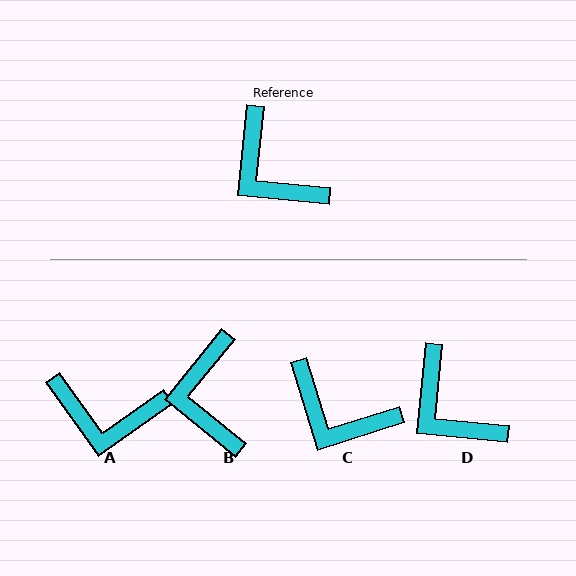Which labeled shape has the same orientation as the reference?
D.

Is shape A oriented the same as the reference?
No, it is off by about 41 degrees.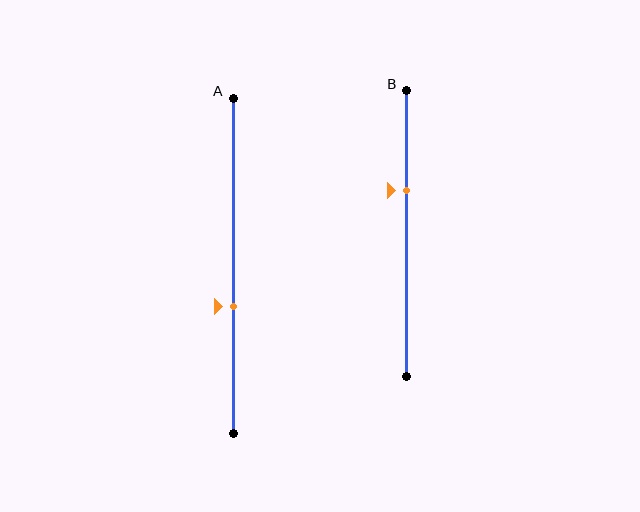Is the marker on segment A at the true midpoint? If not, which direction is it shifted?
No, the marker on segment A is shifted downward by about 12% of the segment length.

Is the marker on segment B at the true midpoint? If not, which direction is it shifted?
No, the marker on segment B is shifted upward by about 15% of the segment length.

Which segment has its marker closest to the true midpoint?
Segment A has its marker closest to the true midpoint.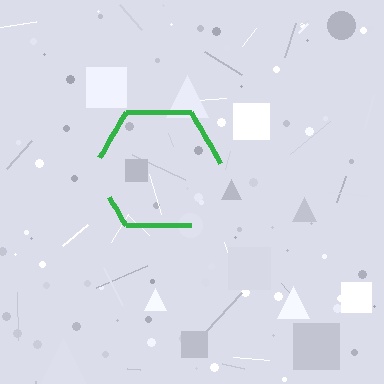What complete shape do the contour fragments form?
The contour fragments form a hexagon.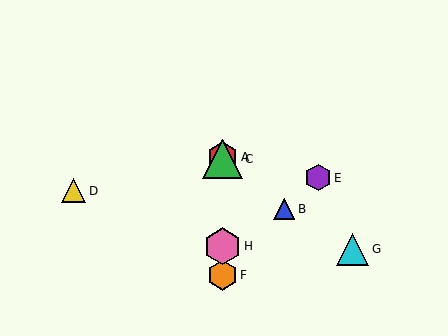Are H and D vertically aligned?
No, H is at x≈223 and D is at x≈74.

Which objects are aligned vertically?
Objects A, C, F, H are aligned vertically.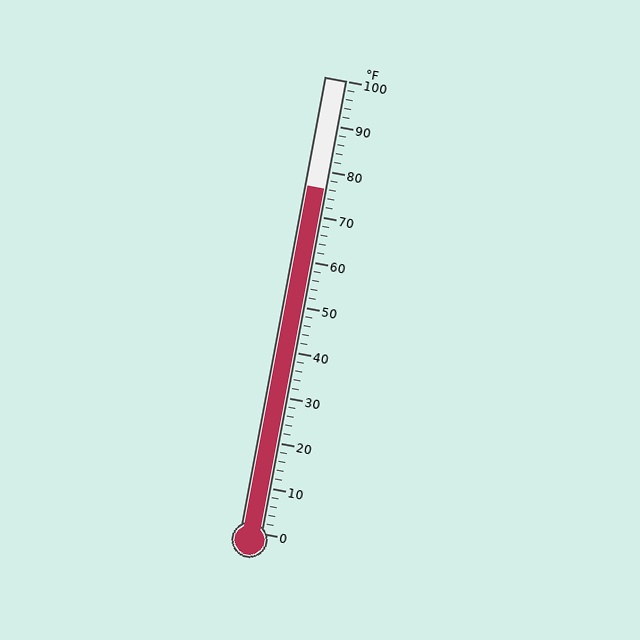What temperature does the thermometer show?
The thermometer shows approximately 76°F.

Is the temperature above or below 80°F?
The temperature is below 80°F.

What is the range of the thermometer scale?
The thermometer scale ranges from 0°F to 100°F.